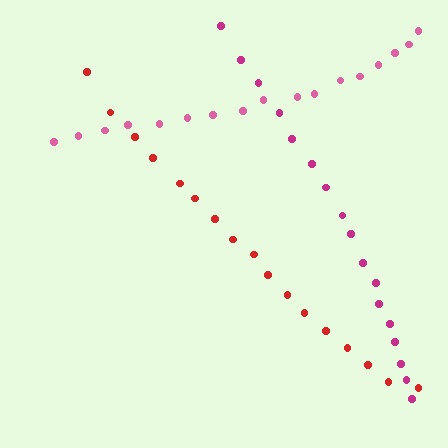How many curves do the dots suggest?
There are 3 distinct paths.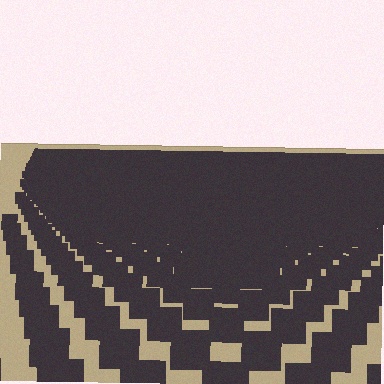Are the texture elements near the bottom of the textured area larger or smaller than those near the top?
Larger. Near the bottom, elements are closer to the viewer and appear at a bigger on-screen size.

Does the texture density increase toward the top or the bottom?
Density increases toward the top.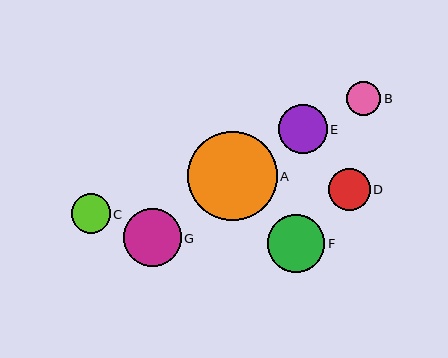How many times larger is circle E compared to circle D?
Circle E is approximately 1.2 times the size of circle D.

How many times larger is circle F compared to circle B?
Circle F is approximately 1.7 times the size of circle B.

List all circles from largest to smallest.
From largest to smallest: A, G, F, E, D, C, B.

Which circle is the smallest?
Circle B is the smallest with a size of approximately 34 pixels.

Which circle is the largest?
Circle A is the largest with a size of approximately 90 pixels.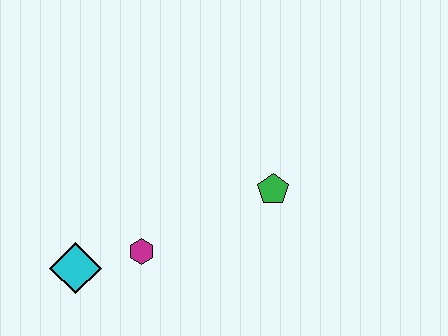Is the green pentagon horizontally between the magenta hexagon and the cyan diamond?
No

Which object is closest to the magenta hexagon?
The cyan diamond is closest to the magenta hexagon.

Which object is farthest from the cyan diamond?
The green pentagon is farthest from the cyan diamond.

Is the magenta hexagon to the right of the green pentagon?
No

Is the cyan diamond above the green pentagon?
No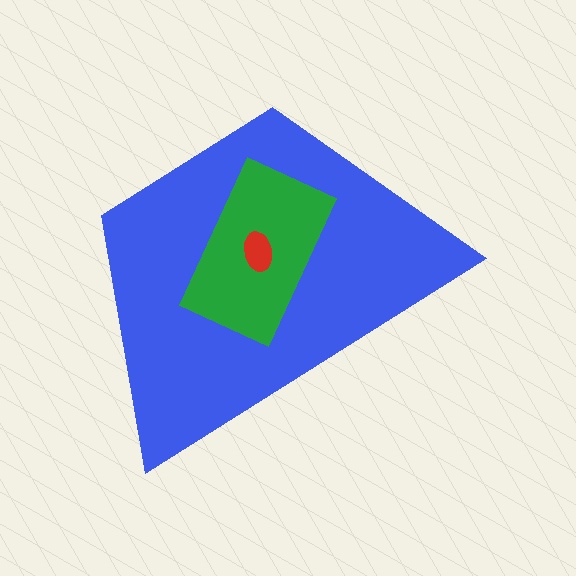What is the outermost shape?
The blue trapezoid.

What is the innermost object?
The red ellipse.